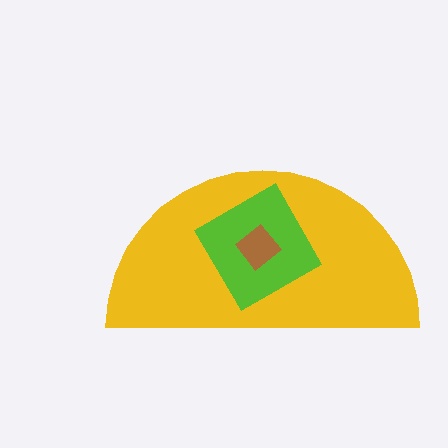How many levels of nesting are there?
3.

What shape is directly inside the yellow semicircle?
The lime diamond.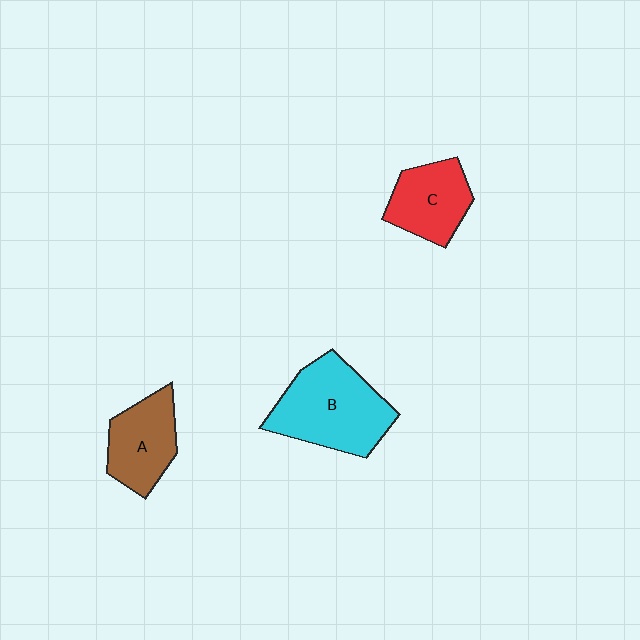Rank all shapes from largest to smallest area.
From largest to smallest: B (cyan), A (brown), C (red).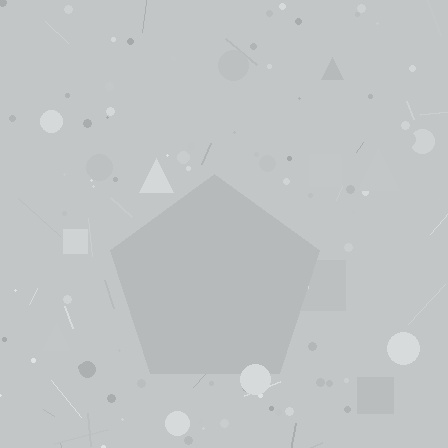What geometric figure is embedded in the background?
A pentagon is embedded in the background.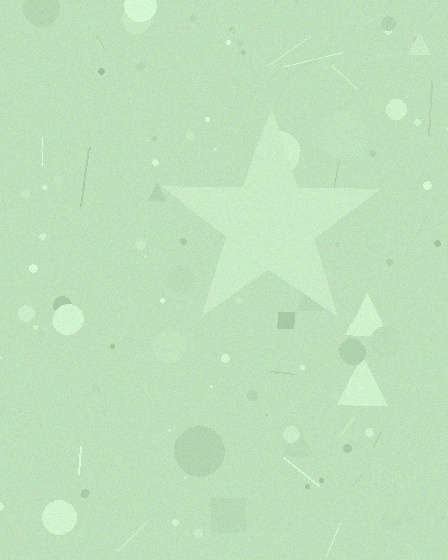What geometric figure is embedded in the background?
A star is embedded in the background.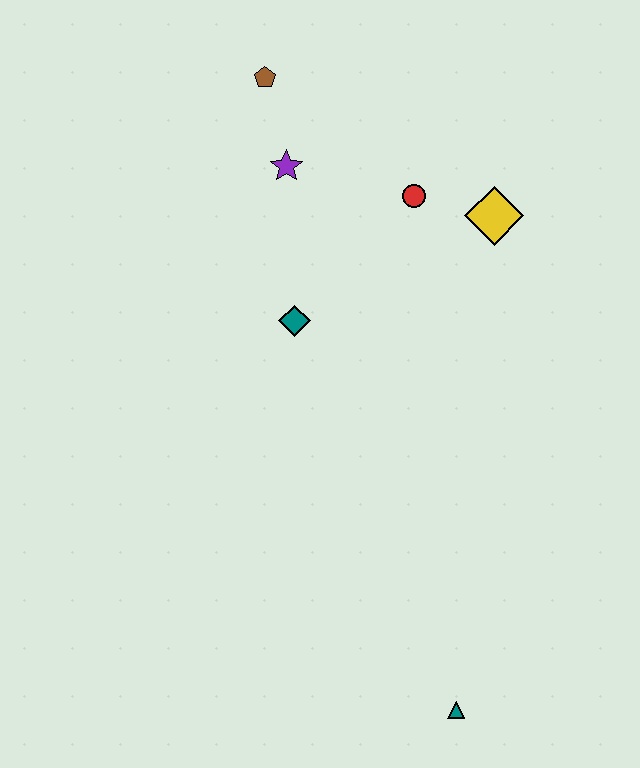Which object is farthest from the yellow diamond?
The teal triangle is farthest from the yellow diamond.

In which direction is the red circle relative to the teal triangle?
The red circle is above the teal triangle.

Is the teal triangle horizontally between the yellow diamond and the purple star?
Yes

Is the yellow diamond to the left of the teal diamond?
No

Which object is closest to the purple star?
The brown pentagon is closest to the purple star.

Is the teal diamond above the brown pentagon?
No